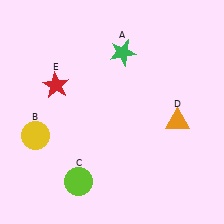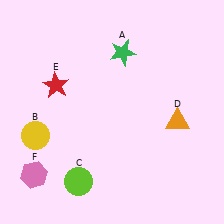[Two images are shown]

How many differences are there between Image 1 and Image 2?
There is 1 difference between the two images.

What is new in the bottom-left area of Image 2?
A pink hexagon (F) was added in the bottom-left area of Image 2.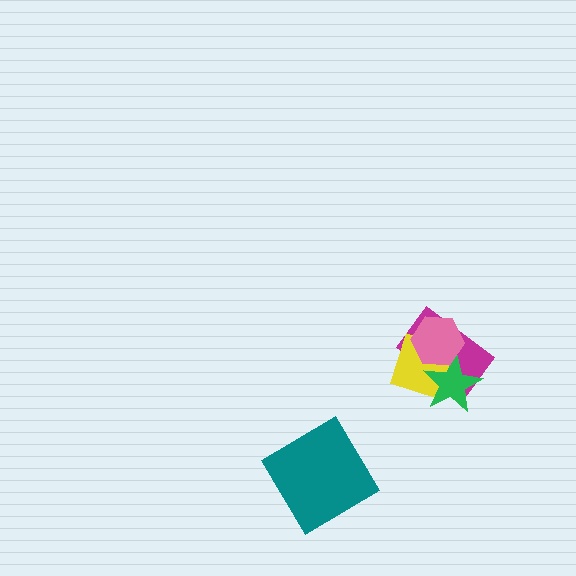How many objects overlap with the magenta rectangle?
3 objects overlap with the magenta rectangle.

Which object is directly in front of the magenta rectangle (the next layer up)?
The yellow square is directly in front of the magenta rectangle.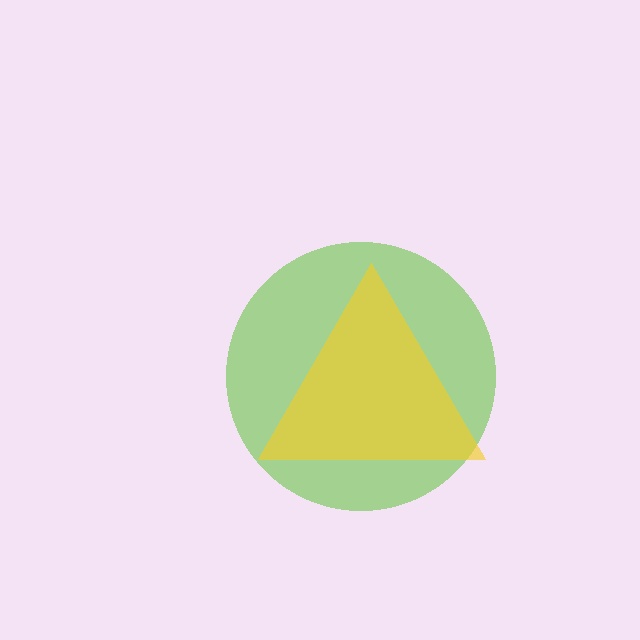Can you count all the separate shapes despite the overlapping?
Yes, there are 2 separate shapes.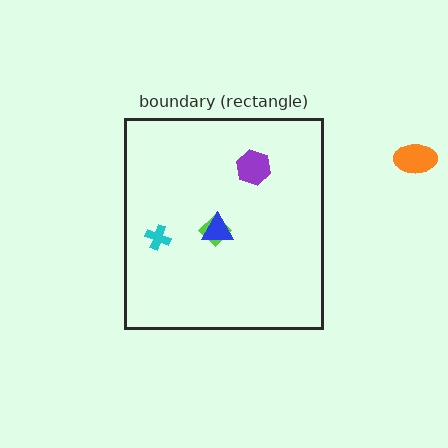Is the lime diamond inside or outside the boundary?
Inside.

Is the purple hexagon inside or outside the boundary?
Inside.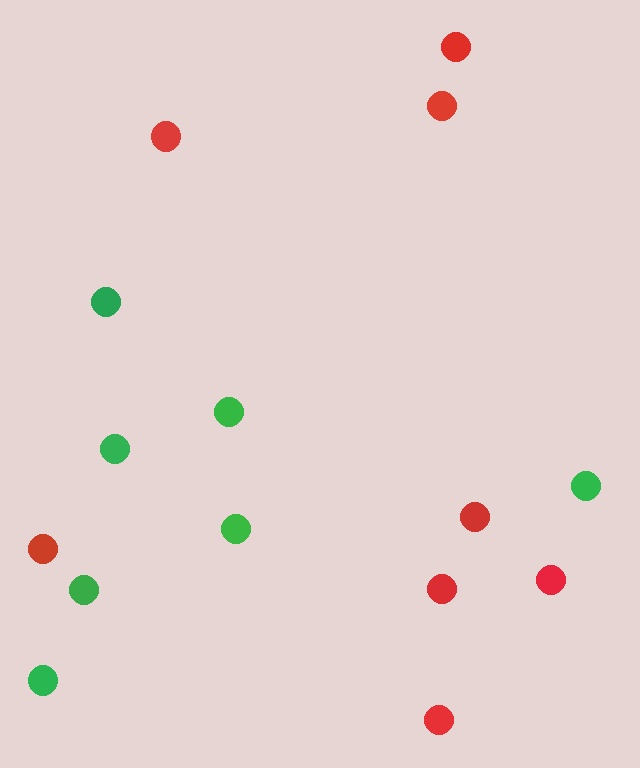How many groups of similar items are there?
There are 2 groups: one group of red circles (8) and one group of green circles (7).